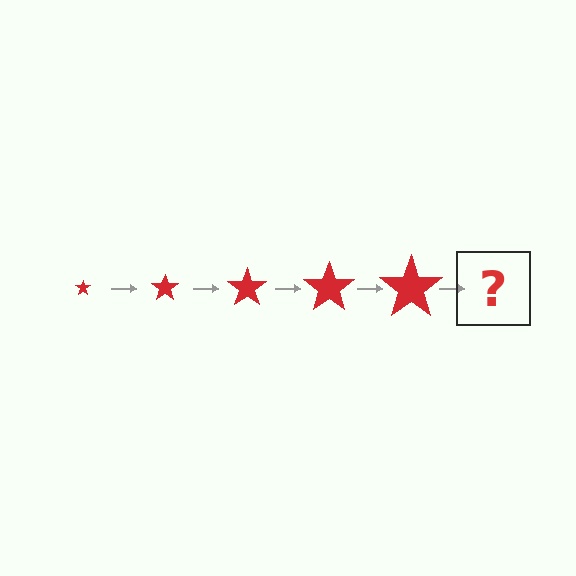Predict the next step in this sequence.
The next step is a red star, larger than the previous one.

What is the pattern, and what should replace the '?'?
The pattern is that the star gets progressively larger each step. The '?' should be a red star, larger than the previous one.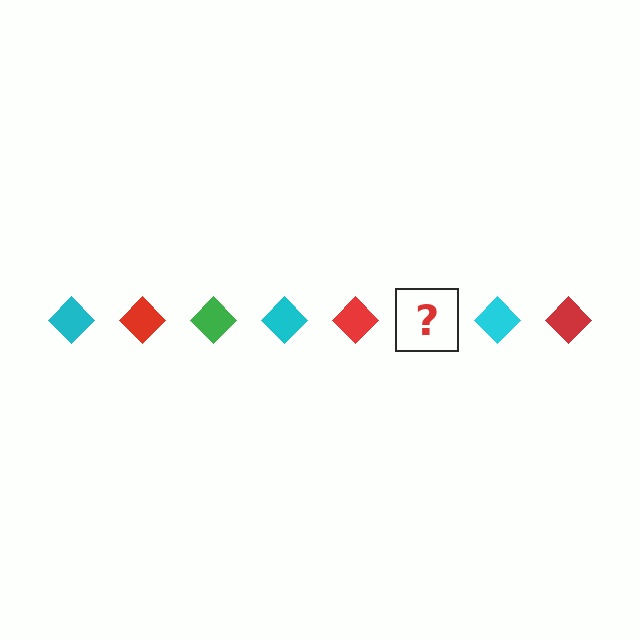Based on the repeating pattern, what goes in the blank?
The blank should be a green diamond.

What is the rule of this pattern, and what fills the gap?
The rule is that the pattern cycles through cyan, red, green diamonds. The gap should be filled with a green diamond.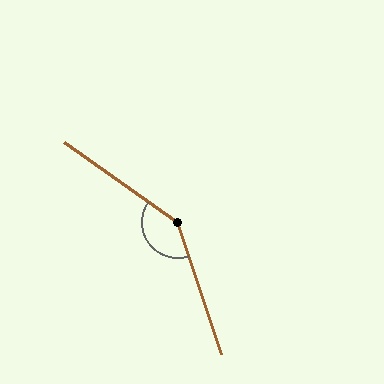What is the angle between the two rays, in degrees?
Approximately 143 degrees.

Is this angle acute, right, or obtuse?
It is obtuse.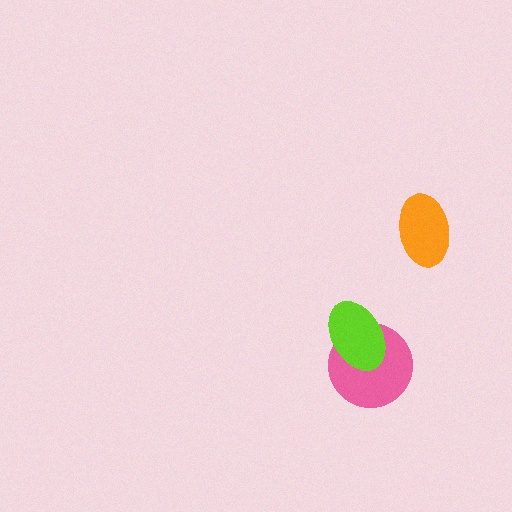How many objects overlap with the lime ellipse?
1 object overlaps with the lime ellipse.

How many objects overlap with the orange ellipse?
0 objects overlap with the orange ellipse.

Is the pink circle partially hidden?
Yes, it is partially covered by another shape.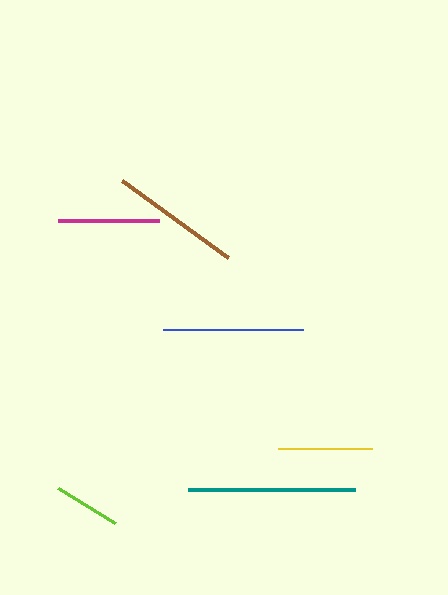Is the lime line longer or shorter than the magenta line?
The magenta line is longer than the lime line.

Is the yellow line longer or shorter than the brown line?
The brown line is longer than the yellow line.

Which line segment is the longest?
The teal line is the longest at approximately 167 pixels.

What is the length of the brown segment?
The brown segment is approximately 131 pixels long.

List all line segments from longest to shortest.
From longest to shortest: teal, blue, brown, magenta, yellow, lime.